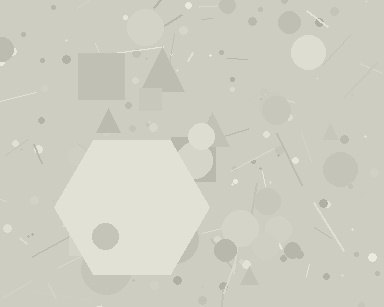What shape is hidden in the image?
A hexagon is hidden in the image.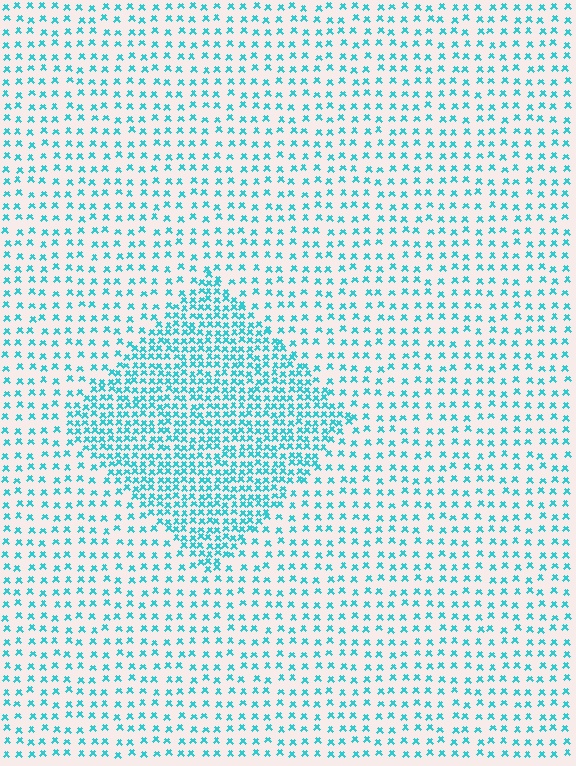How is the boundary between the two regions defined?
The boundary is defined by a change in element density (approximately 2.3x ratio). All elements are the same color, size, and shape.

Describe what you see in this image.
The image contains small cyan elements arranged at two different densities. A diamond-shaped region is visible where the elements are more densely packed than the surrounding area.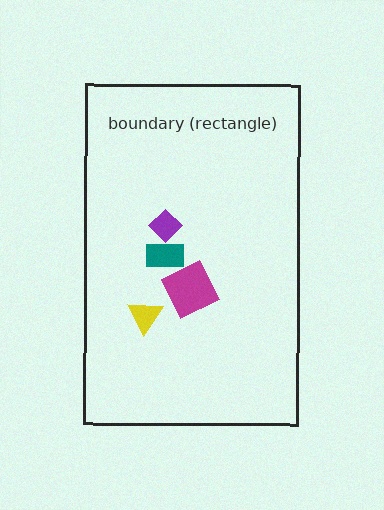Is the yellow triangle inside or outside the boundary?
Inside.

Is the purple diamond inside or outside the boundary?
Inside.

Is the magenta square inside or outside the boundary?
Inside.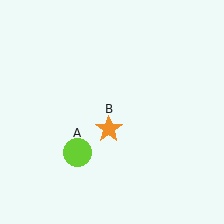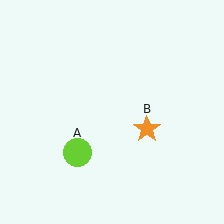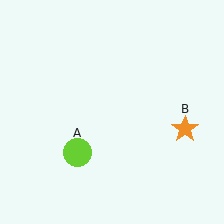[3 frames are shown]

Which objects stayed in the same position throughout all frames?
Lime circle (object A) remained stationary.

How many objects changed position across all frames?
1 object changed position: orange star (object B).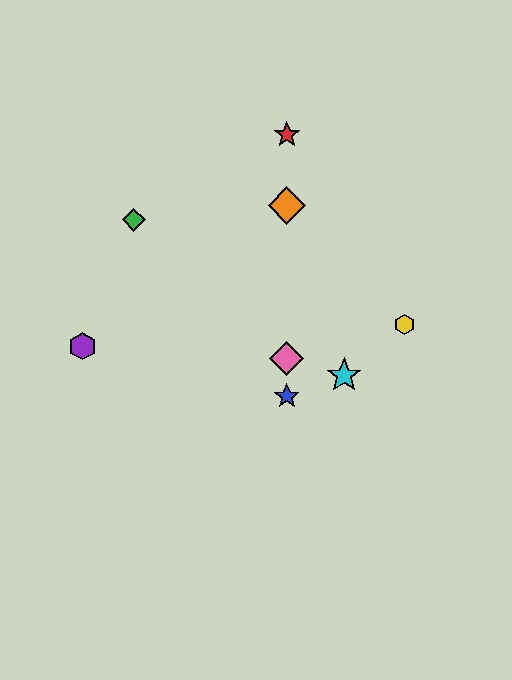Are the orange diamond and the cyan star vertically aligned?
No, the orange diamond is at x≈287 and the cyan star is at x≈344.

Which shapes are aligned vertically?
The red star, the blue star, the orange diamond, the pink diamond are aligned vertically.